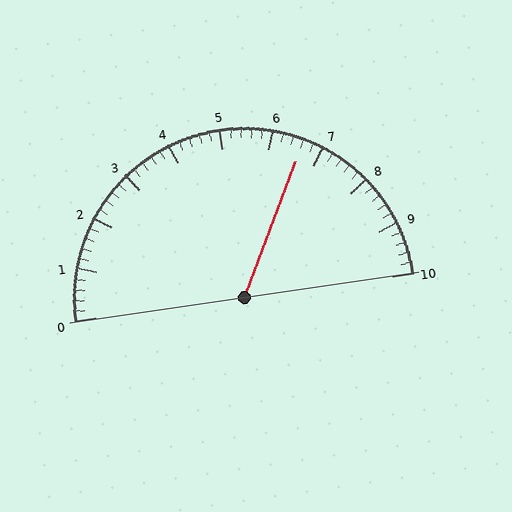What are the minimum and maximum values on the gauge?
The gauge ranges from 0 to 10.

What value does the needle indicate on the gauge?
The needle indicates approximately 6.6.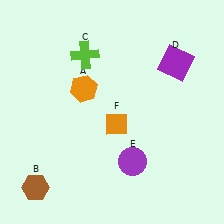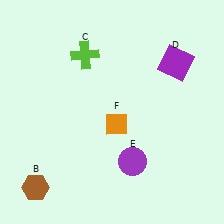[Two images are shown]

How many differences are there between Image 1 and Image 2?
There is 1 difference between the two images.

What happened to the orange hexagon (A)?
The orange hexagon (A) was removed in Image 2. It was in the top-left area of Image 1.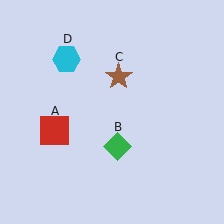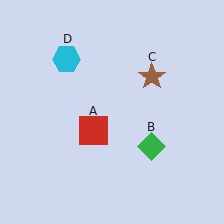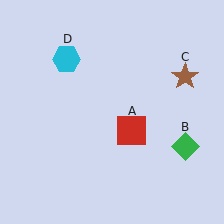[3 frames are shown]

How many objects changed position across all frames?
3 objects changed position: red square (object A), green diamond (object B), brown star (object C).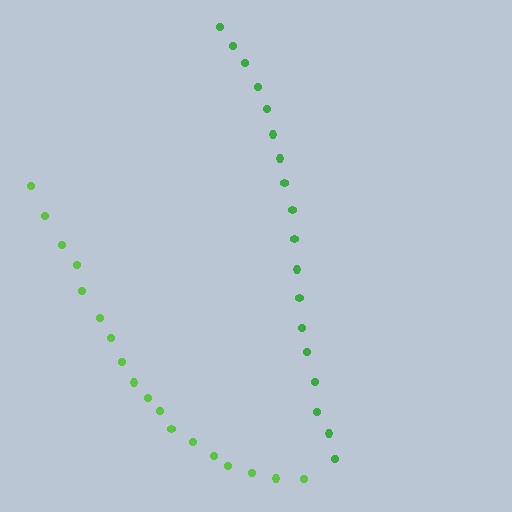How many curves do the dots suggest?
There are 2 distinct paths.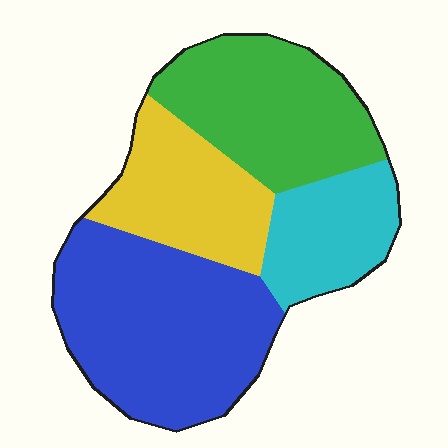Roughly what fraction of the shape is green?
Green covers around 25% of the shape.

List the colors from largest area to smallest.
From largest to smallest: blue, green, yellow, cyan.